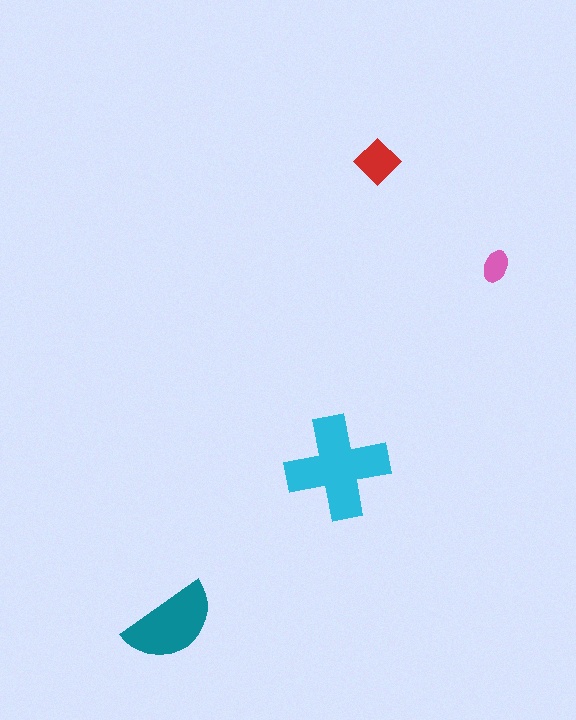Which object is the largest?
The cyan cross.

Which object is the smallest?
The pink ellipse.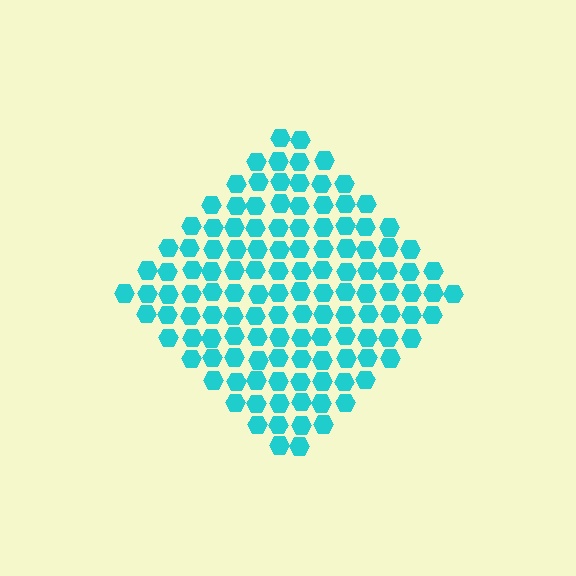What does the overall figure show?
The overall figure shows a diamond.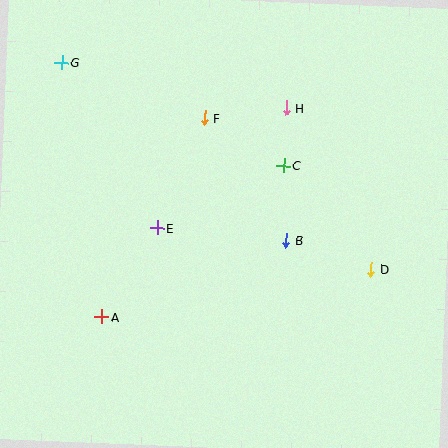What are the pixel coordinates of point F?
Point F is at (204, 118).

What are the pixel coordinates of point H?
Point H is at (286, 108).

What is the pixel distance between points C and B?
The distance between C and B is 75 pixels.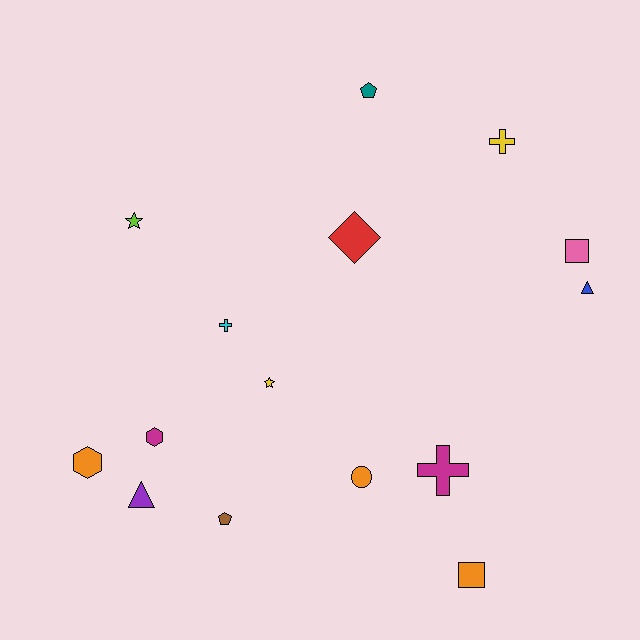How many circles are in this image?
There is 1 circle.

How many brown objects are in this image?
There is 1 brown object.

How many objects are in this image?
There are 15 objects.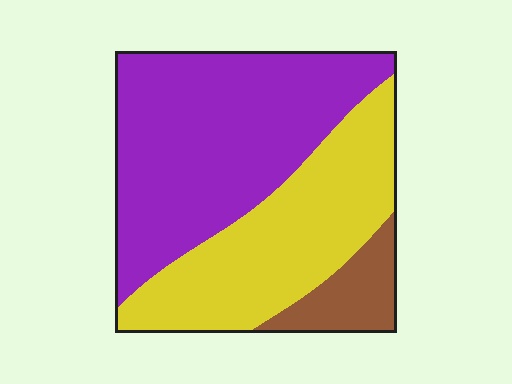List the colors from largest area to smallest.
From largest to smallest: purple, yellow, brown.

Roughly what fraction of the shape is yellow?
Yellow takes up between a third and a half of the shape.